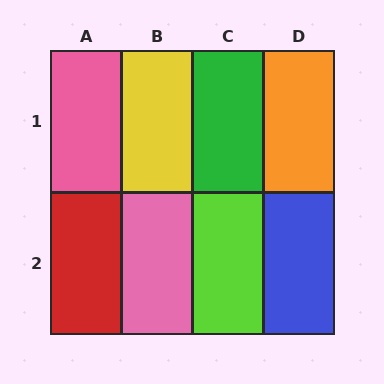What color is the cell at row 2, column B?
Pink.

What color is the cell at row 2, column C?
Lime.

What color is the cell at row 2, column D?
Blue.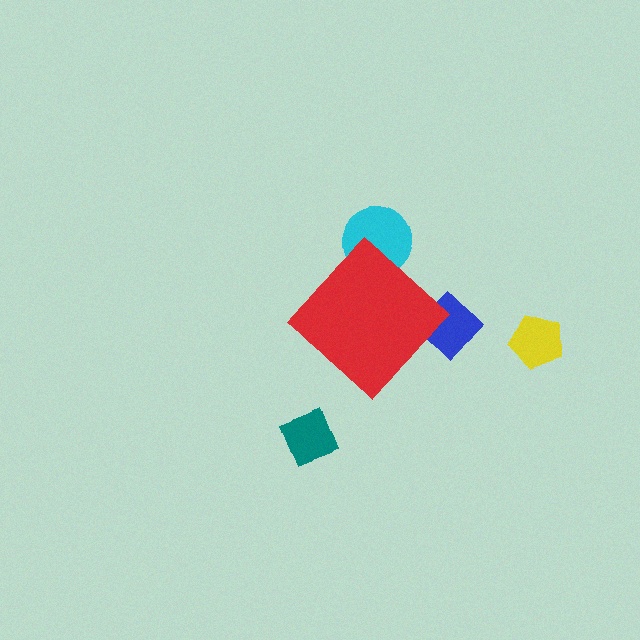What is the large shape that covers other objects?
A red diamond.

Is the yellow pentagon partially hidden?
No, the yellow pentagon is fully visible.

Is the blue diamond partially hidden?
Yes, the blue diamond is partially hidden behind the red diamond.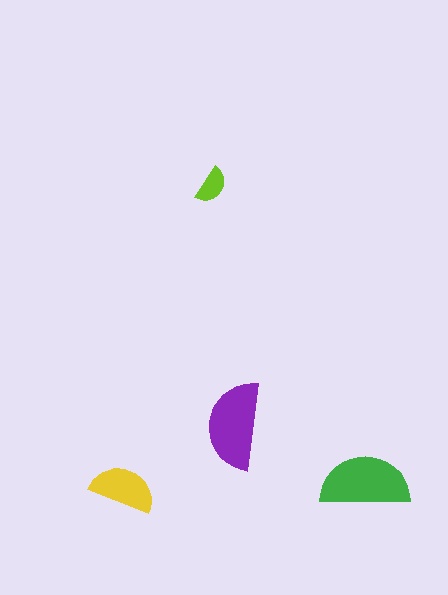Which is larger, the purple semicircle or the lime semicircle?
The purple one.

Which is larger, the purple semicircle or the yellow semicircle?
The purple one.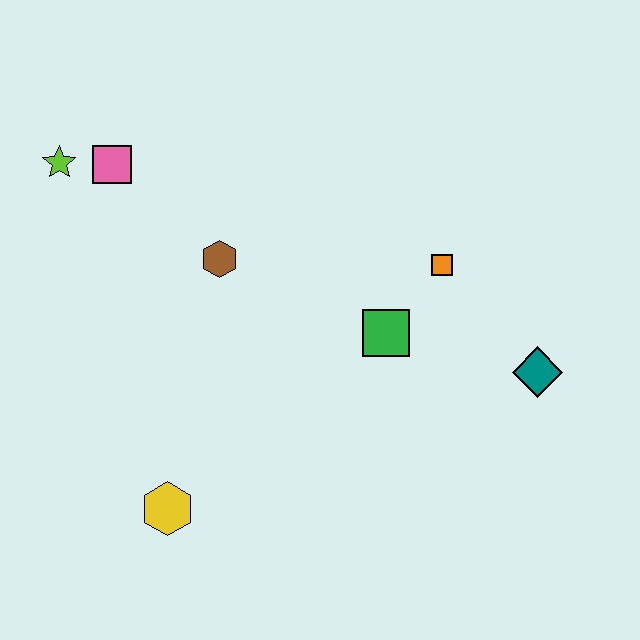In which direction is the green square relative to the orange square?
The green square is below the orange square.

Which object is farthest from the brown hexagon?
The teal diamond is farthest from the brown hexagon.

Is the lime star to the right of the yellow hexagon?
No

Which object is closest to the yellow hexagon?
The brown hexagon is closest to the yellow hexagon.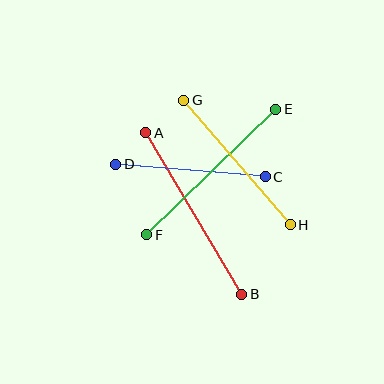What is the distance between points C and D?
The distance is approximately 150 pixels.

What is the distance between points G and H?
The distance is approximately 164 pixels.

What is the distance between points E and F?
The distance is approximately 180 pixels.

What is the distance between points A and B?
The distance is approximately 188 pixels.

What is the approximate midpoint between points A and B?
The midpoint is at approximately (194, 214) pixels.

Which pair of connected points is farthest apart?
Points A and B are farthest apart.